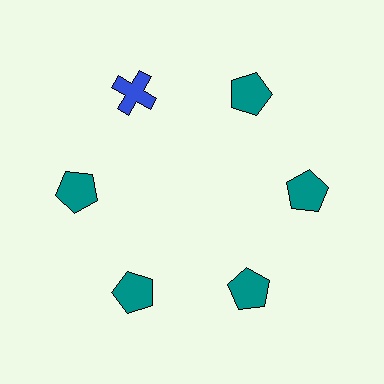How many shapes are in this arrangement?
There are 6 shapes arranged in a ring pattern.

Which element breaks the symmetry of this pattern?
The blue cross at roughly the 11 o'clock position breaks the symmetry. All other shapes are teal pentagons.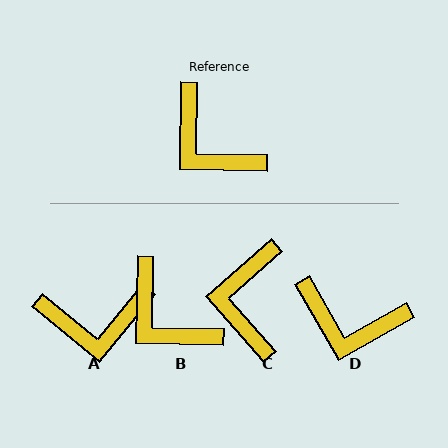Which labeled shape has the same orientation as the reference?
B.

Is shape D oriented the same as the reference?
No, it is off by about 30 degrees.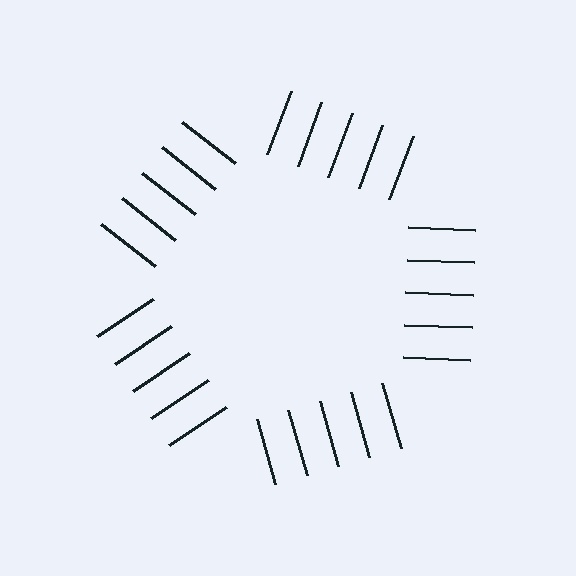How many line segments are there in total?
25 — 5 along each of the 5 edges.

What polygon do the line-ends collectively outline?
An illusory pentagon — the line segments terminate on its edges but no continuous stroke is drawn.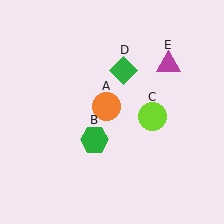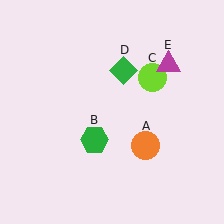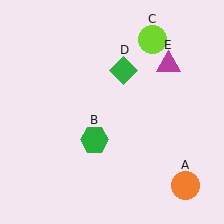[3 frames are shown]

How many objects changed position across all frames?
2 objects changed position: orange circle (object A), lime circle (object C).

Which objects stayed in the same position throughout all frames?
Green hexagon (object B) and green diamond (object D) and magenta triangle (object E) remained stationary.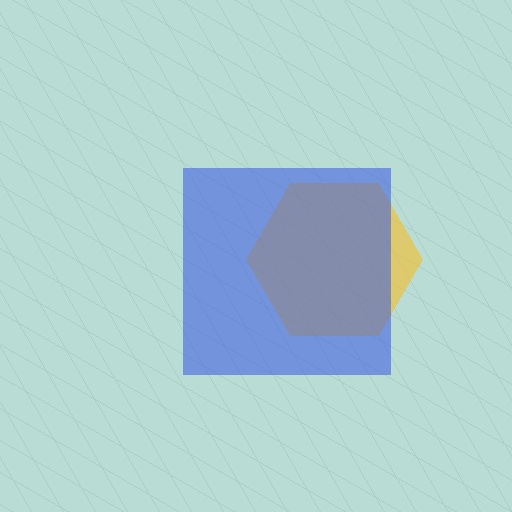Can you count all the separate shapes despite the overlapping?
Yes, there are 2 separate shapes.